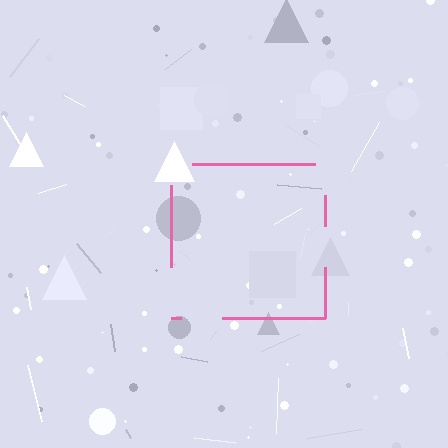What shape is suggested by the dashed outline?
The dashed outline suggests a square.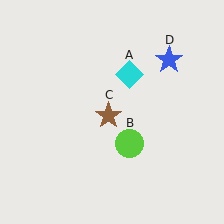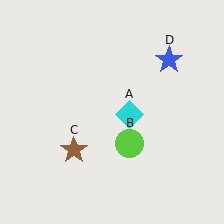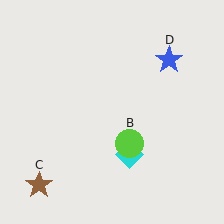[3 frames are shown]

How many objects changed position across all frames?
2 objects changed position: cyan diamond (object A), brown star (object C).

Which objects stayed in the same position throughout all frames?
Lime circle (object B) and blue star (object D) remained stationary.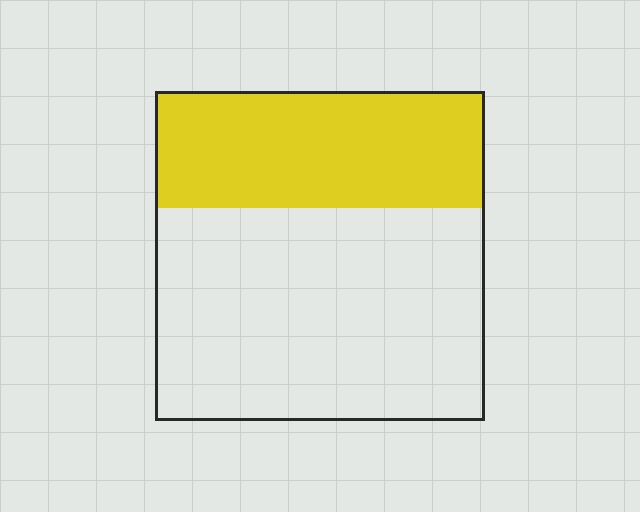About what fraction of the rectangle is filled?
About three eighths (3/8).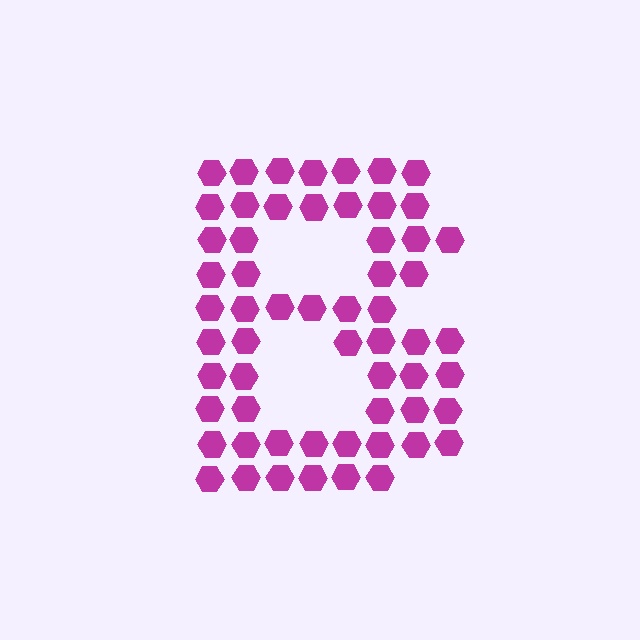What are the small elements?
The small elements are hexagons.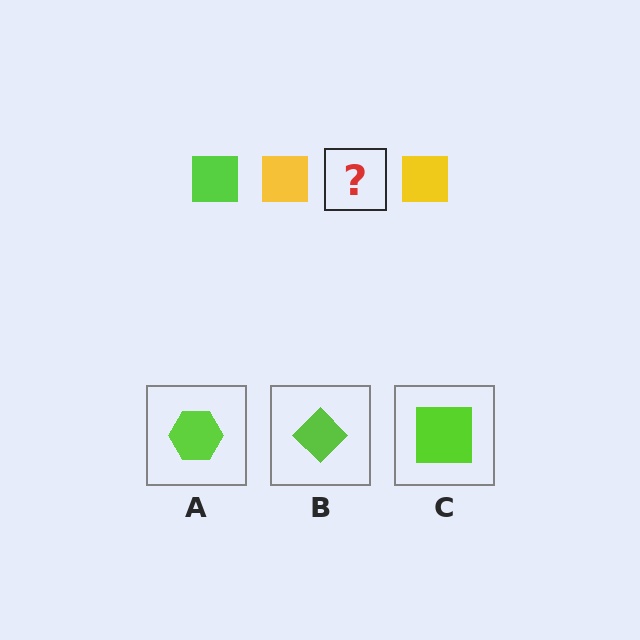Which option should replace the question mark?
Option C.